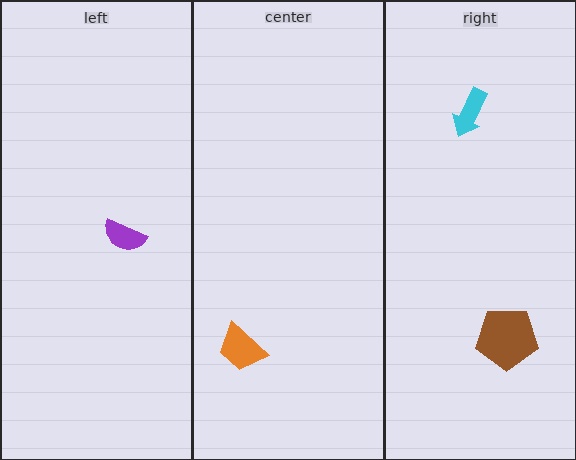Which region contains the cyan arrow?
The right region.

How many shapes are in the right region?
2.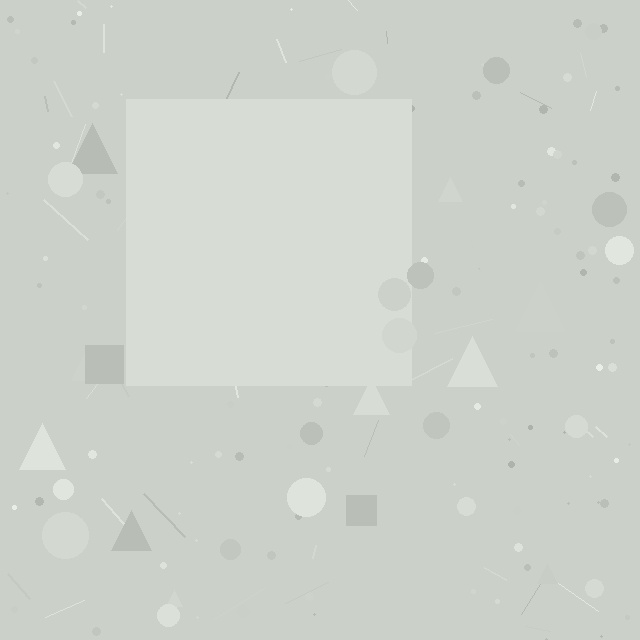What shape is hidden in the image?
A square is hidden in the image.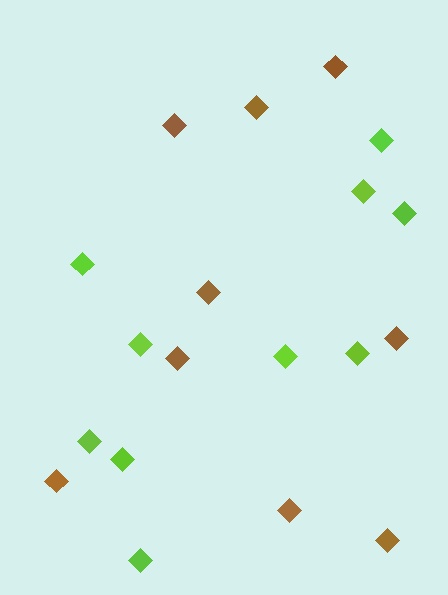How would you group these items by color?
There are 2 groups: one group of brown diamonds (9) and one group of lime diamonds (10).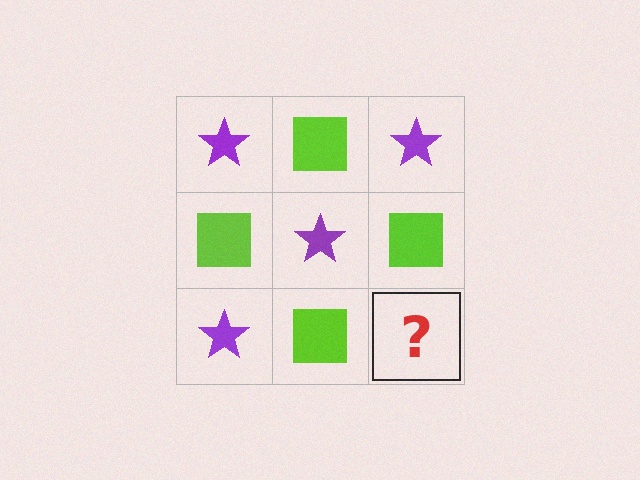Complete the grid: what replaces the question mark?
The question mark should be replaced with a purple star.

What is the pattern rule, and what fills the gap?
The rule is that it alternates purple star and lime square in a checkerboard pattern. The gap should be filled with a purple star.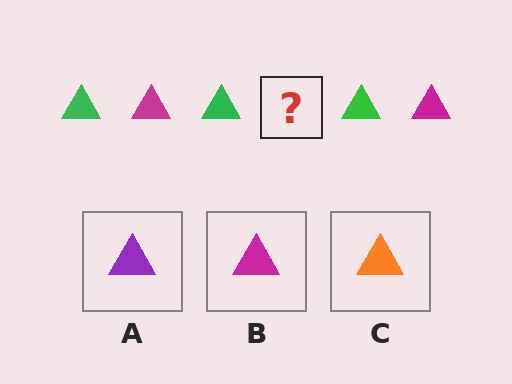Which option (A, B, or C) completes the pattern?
B.